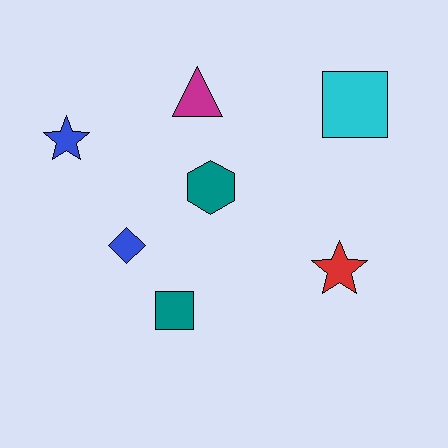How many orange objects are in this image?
There are no orange objects.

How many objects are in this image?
There are 7 objects.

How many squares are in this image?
There are 2 squares.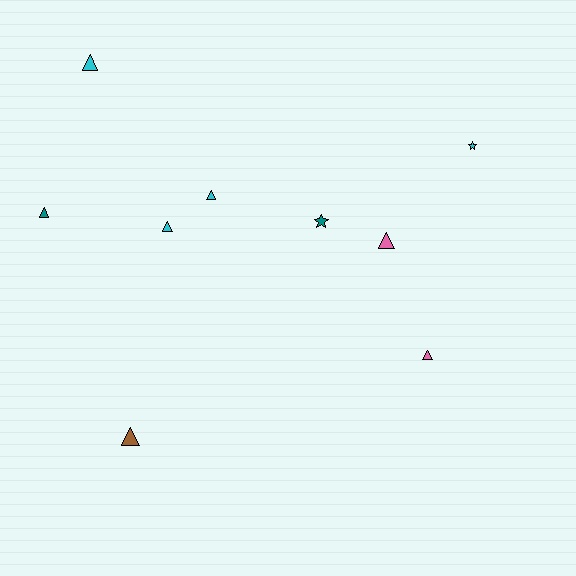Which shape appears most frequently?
Triangle, with 7 objects.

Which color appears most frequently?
Cyan, with 4 objects.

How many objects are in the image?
There are 9 objects.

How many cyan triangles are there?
There are 3 cyan triangles.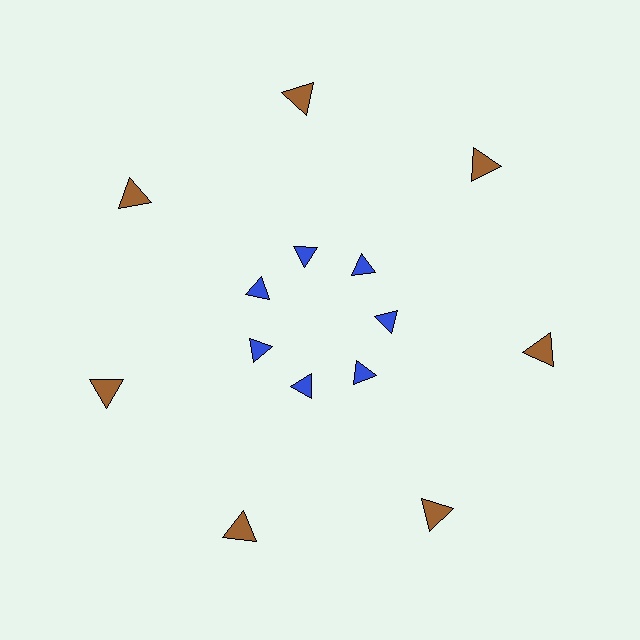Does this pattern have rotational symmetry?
Yes, this pattern has 7-fold rotational symmetry. It looks the same after rotating 51 degrees around the center.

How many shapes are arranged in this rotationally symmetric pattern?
There are 14 shapes, arranged in 7 groups of 2.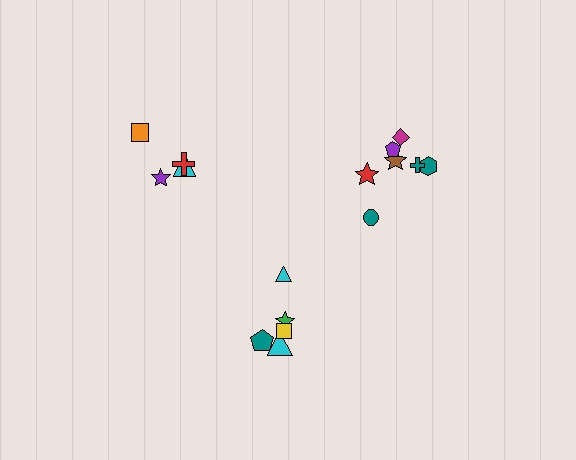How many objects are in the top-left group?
There are 4 objects.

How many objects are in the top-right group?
There are 7 objects.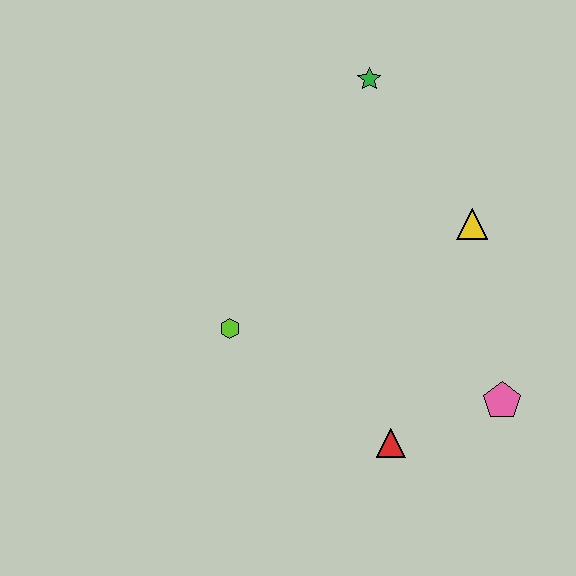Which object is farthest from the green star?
The red triangle is farthest from the green star.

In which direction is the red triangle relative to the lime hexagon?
The red triangle is to the right of the lime hexagon.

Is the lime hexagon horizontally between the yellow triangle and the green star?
No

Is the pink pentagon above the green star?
No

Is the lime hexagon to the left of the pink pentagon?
Yes